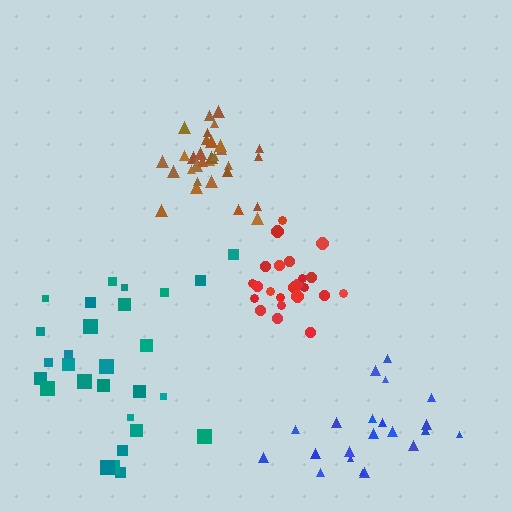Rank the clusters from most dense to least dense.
brown, red, blue, teal.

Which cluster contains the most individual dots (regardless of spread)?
Brown (31).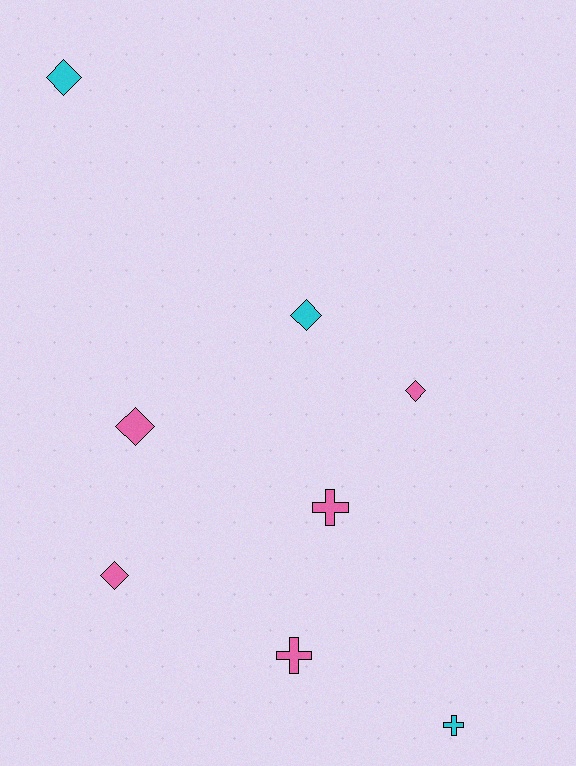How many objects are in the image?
There are 8 objects.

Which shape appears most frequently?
Diamond, with 5 objects.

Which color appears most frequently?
Pink, with 5 objects.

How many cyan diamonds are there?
There are 2 cyan diamonds.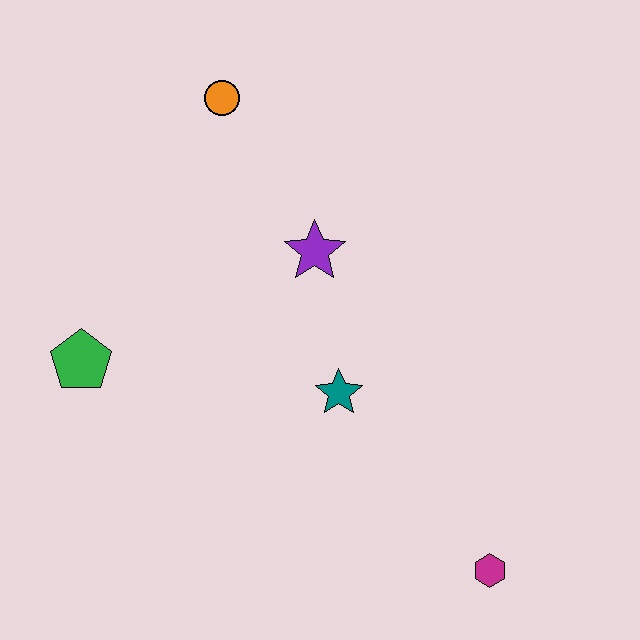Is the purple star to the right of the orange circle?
Yes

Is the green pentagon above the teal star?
Yes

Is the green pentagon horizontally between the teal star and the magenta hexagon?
No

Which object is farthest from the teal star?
The orange circle is farthest from the teal star.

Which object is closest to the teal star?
The purple star is closest to the teal star.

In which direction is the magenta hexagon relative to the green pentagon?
The magenta hexagon is to the right of the green pentagon.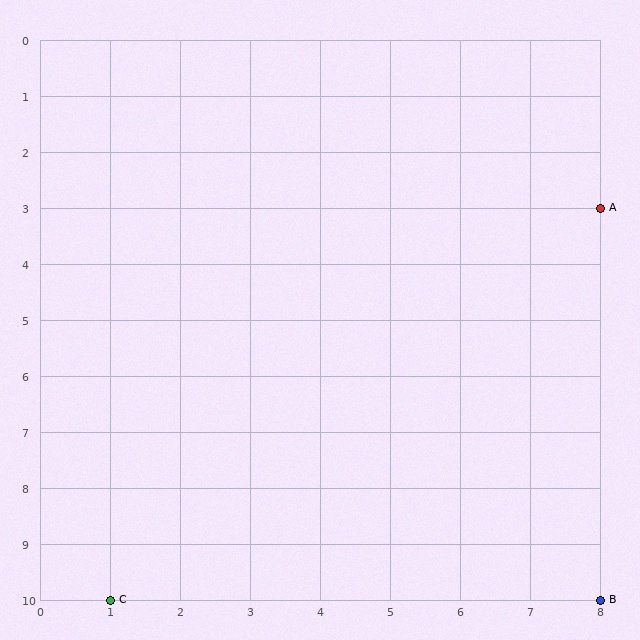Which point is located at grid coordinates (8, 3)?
Point A is at (8, 3).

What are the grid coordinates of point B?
Point B is at grid coordinates (8, 10).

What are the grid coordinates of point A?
Point A is at grid coordinates (8, 3).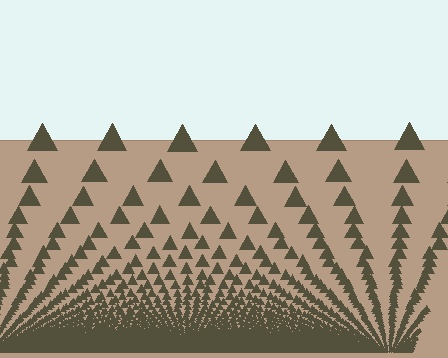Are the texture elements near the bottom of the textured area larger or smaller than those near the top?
Smaller. The gradient is inverted — elements near the bottom are smaller and denser.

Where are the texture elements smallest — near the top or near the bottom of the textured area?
Near the bottom.